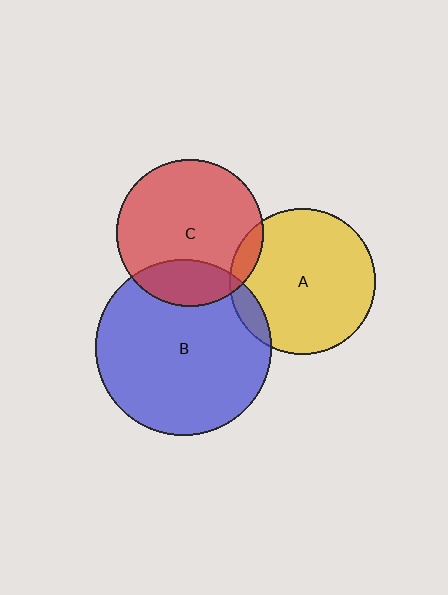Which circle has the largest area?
Circle B (blue).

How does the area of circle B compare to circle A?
Approximately 1.4 times.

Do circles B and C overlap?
Yes.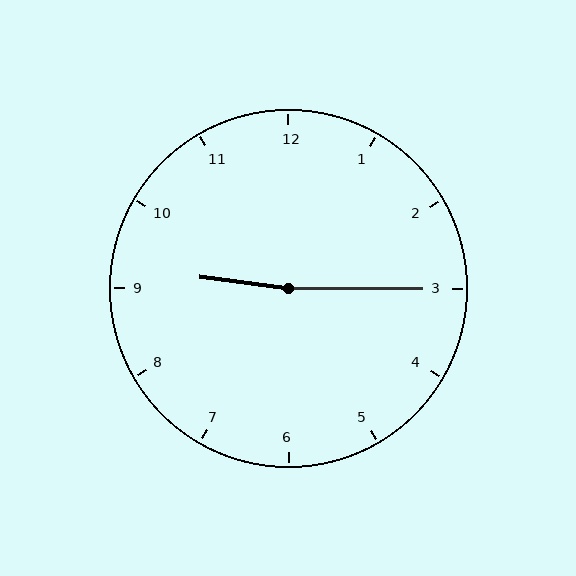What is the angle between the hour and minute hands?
Approximately 172 degrees.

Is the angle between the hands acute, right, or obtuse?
It is obtuse.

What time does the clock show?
9:15.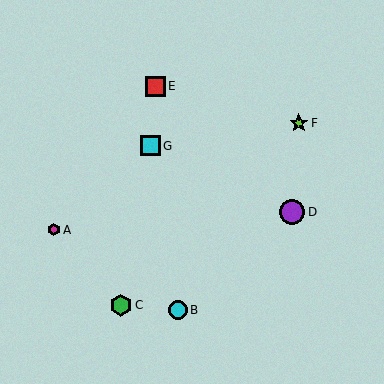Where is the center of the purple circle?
The center of the purple circle is at (292, 212).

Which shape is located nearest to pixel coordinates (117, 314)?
The green hexagon (labeled C) at (121, 305) is nearest to that location.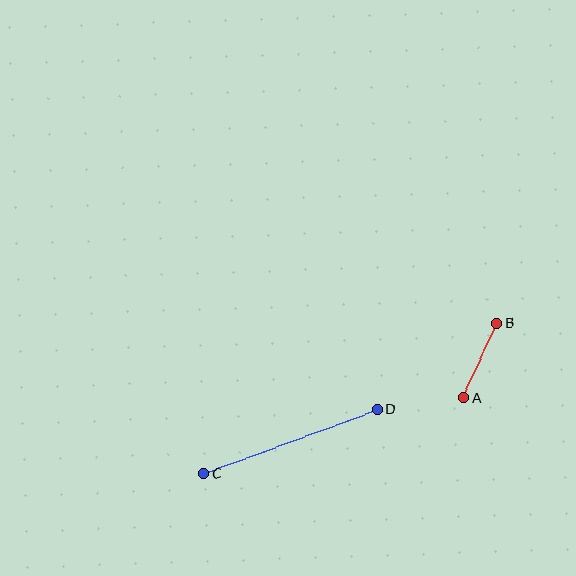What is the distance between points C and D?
The distance is approximately 185 pixels.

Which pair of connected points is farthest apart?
Points C and D are farthest apart.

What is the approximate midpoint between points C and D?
The midpoint is at approximately (290, 442) pixels.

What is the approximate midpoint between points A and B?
The midpoint is at approximately (480, 361) pixels.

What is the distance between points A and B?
The distance is approximately 82 pixels.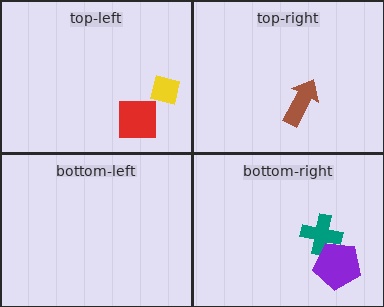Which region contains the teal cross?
The bottom-right region.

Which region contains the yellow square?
The top-left region.